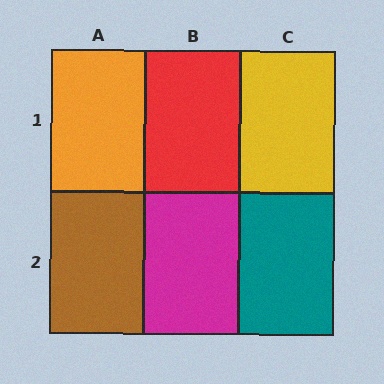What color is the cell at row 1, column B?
Red.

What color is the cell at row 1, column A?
Orange.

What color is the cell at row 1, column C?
Yellow.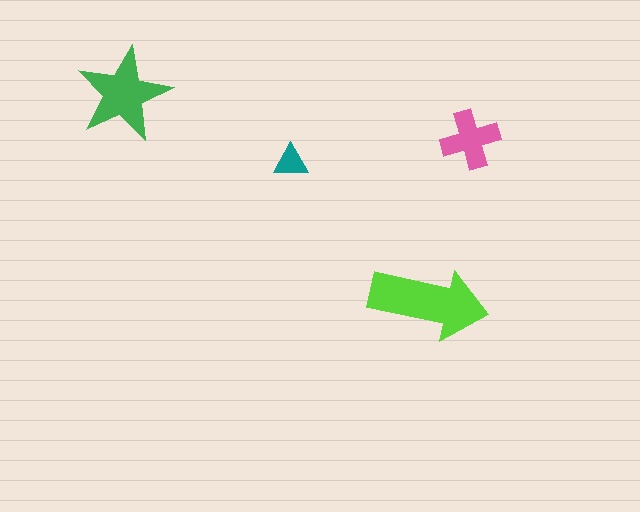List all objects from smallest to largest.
The teal triangle, the pink cross, the green star, the lime arrow.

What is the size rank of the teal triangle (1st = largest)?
4th.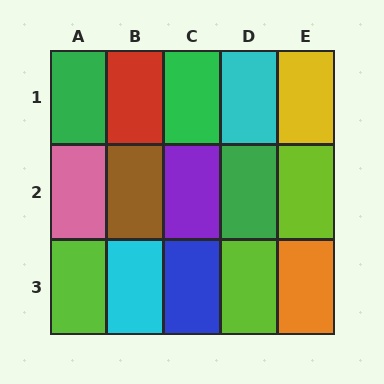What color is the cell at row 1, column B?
Red.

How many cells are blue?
1 cell is blue.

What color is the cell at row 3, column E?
Orange.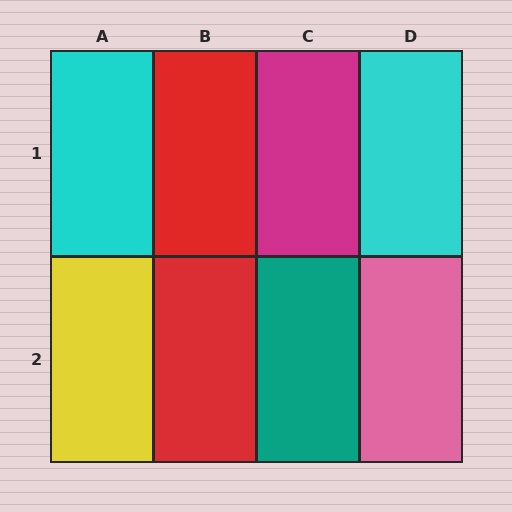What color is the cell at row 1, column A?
Cyan.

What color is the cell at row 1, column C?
Magenta.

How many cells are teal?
1 cell is teal.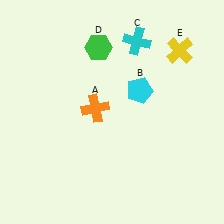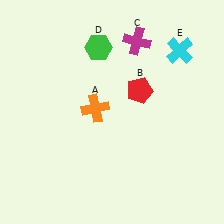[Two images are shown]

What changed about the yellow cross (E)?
In Image 1, E is yellow. In Image 2, it changed to cyan.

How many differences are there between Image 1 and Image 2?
There are 3 differences between the two images.